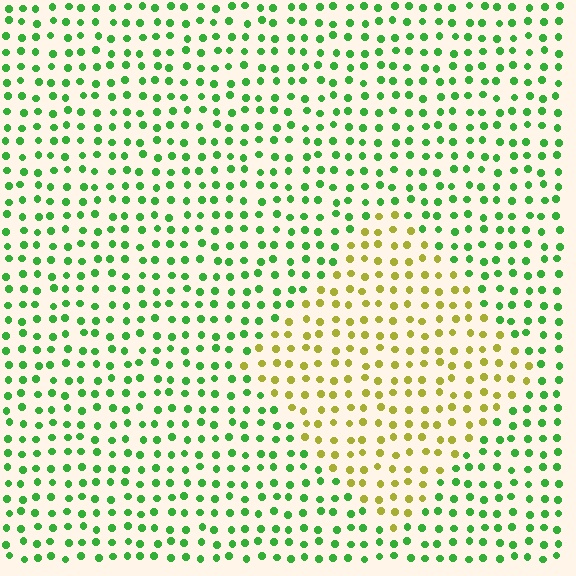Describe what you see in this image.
The image is filled with small green elements in a uniform arrangement. A diamond-shaped region is visible where the elements are tinted to a slightly different hue, forming a subtle color boundary.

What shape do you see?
I see a diamond.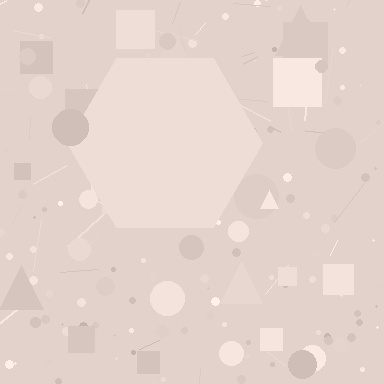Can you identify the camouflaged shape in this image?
The camouflaged shape is a hexagon.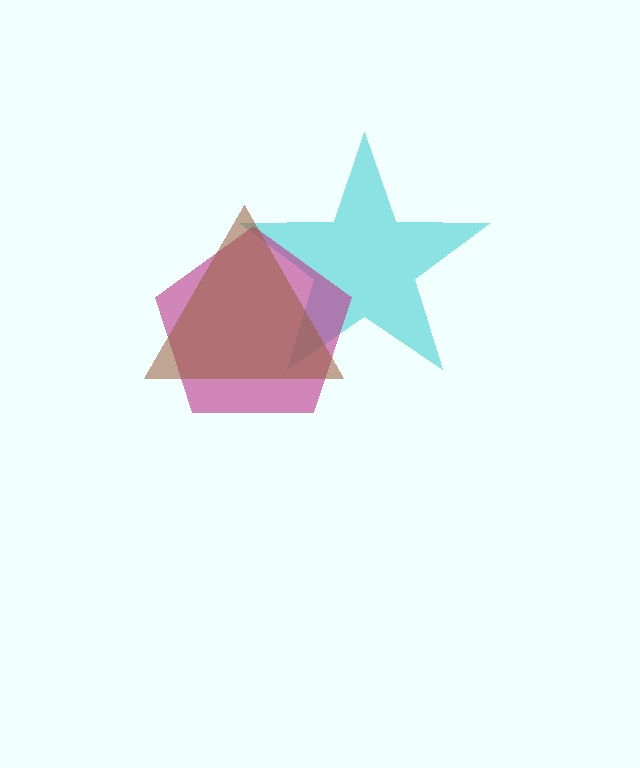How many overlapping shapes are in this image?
There are 3 overlapping shapes in the image.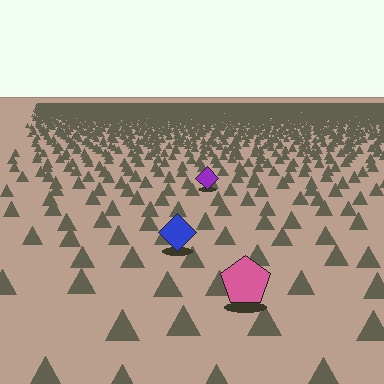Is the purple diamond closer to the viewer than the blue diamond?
No. The blue diamond is closer — you can tell from the texture gradient: the ground texture is coarser near it.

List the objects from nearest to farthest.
From nearest to farthest: the pink pentagon, the blue diamond, the purple diamond.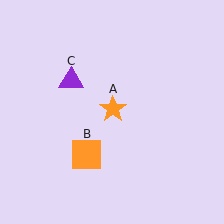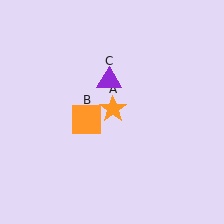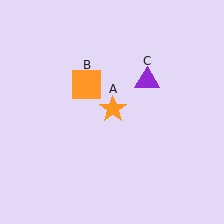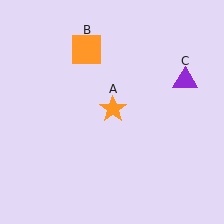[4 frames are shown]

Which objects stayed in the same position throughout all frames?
Orange star (object A) remained stationary.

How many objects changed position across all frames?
2 objects changed position: orange square (object B), purple triangle (object C).